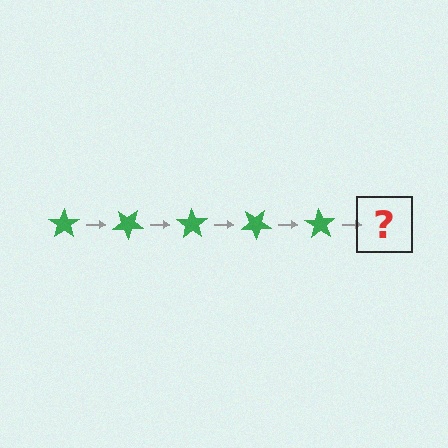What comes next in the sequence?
The next element should be a green star rotated 175 degrees.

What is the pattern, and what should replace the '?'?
The pattern is that the star rotates 35 degrees each step. The '?' should be a green star rotated 175 degrees.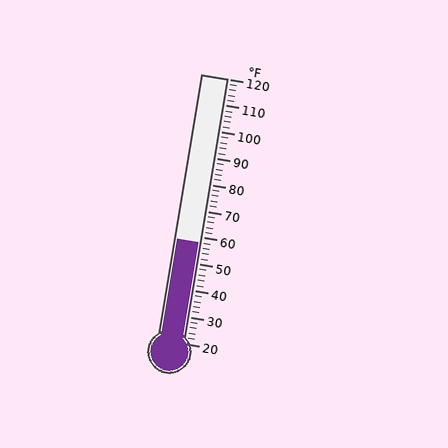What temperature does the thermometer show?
The thermometer shows approximately 58°F.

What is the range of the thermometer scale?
The thermometer scale ranges from 20°F to 120°F.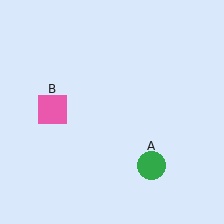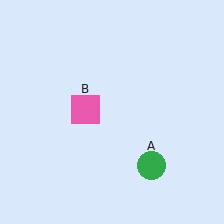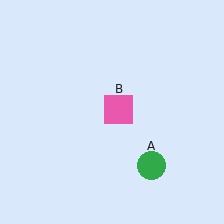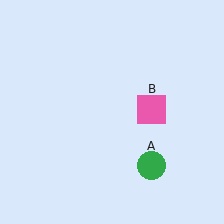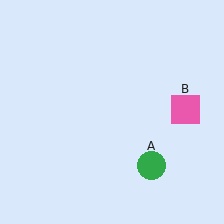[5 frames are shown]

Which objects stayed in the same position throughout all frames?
Green circle (object A) remained stationary.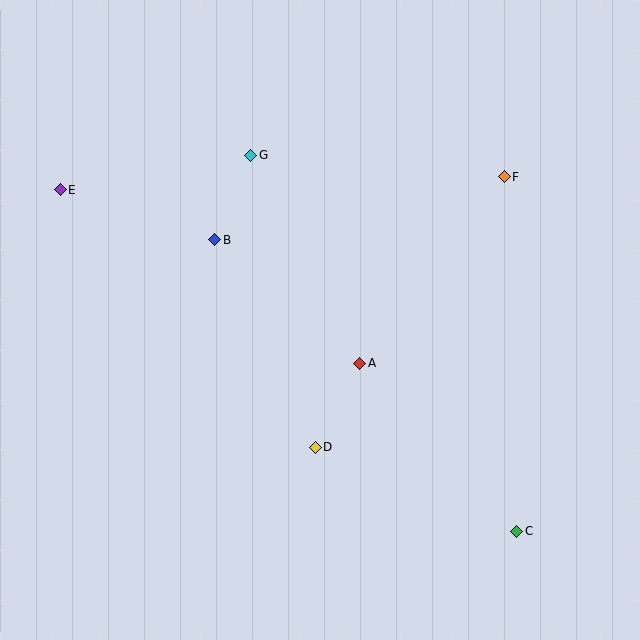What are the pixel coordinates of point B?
Point B is at (215, 240).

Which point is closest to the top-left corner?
Point E is closest to the top-left corner.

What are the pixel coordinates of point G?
Point G is at (251, 155).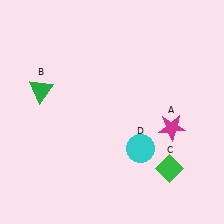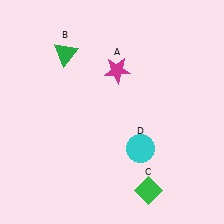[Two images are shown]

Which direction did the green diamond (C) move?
The green diamond (C) moved left.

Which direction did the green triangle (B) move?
The green triangle (B) moved up.